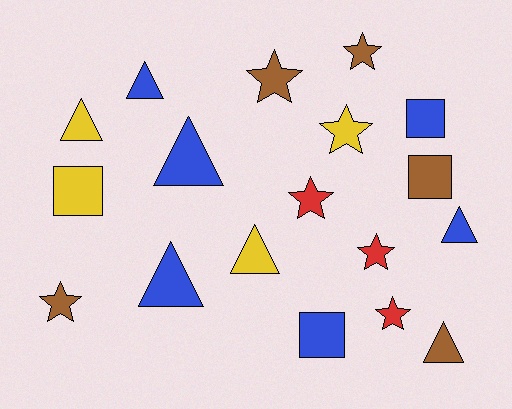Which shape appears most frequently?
Triangle, with 7 objects.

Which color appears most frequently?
Blue, with 6 objects.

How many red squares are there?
There are no red squares.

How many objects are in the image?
There are 18 objects.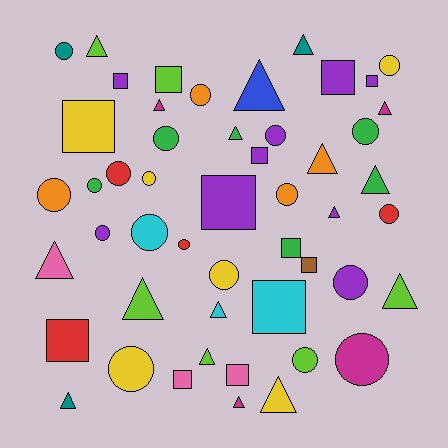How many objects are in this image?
There are 50 objects.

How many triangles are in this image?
There are 17 triangles.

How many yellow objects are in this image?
There are 6 yellow objects.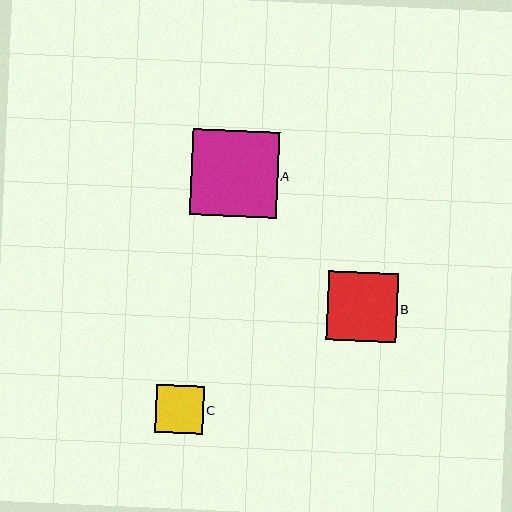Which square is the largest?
Square A is the largest with a size of approximately 87 pixels.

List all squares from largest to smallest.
From largest to smallest: A, B, C.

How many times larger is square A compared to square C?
Square A is approximately 1.8 times the size of square C.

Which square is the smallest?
Square C is the smallest with a size of approximately 48 pixels.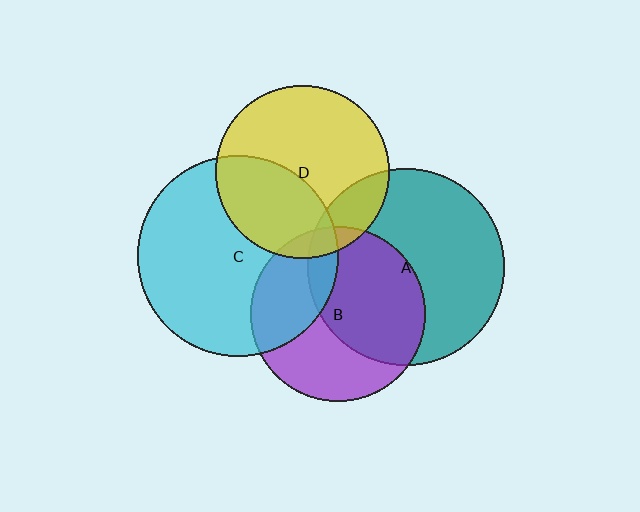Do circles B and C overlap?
Yes.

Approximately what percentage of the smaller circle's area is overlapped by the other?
Approximately 30%.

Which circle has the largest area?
Circle C (cyan).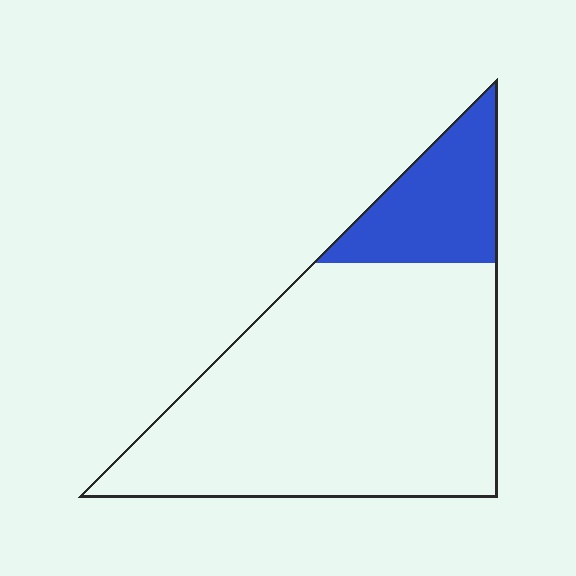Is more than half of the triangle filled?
No.